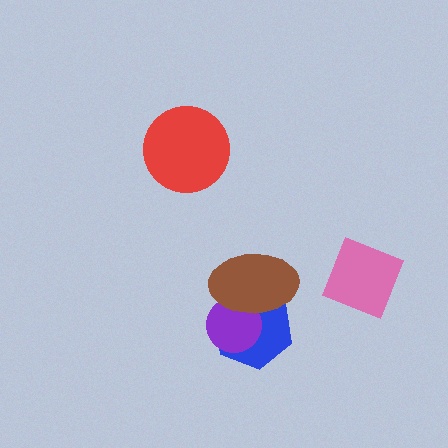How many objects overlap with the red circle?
0 objects overlap with the red circle.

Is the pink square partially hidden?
No, no other shape covers it.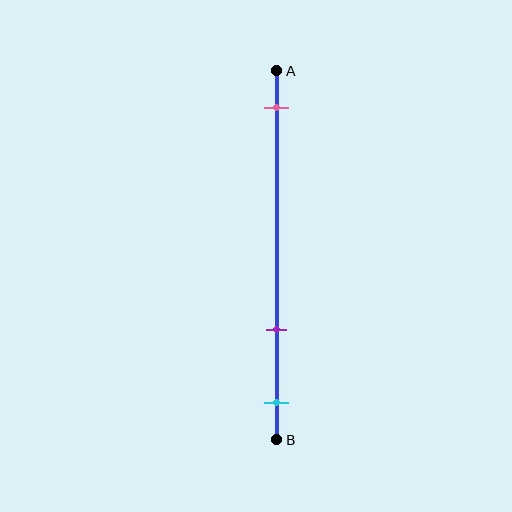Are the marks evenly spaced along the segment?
No, the marks are not evenly spaced.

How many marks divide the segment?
There are 3 marks dividing the segment.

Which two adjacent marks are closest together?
The purple and cyan marks are the closest adjacent pair.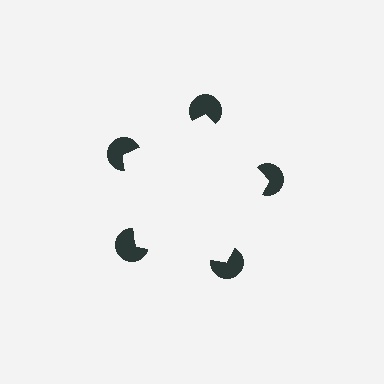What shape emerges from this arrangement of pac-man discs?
An illusory pentagon — its edges are inferred from the aligned wedge cuts in the pac-man discs, not physically drawn.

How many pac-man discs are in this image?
There are 5 — one at each vertex of the illusory pentagon.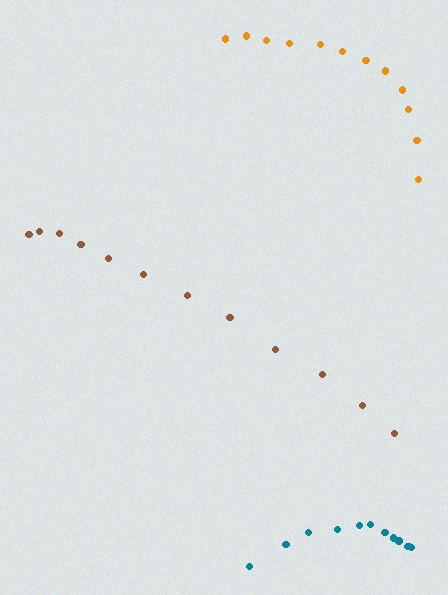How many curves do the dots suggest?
There are 3 distinct paths.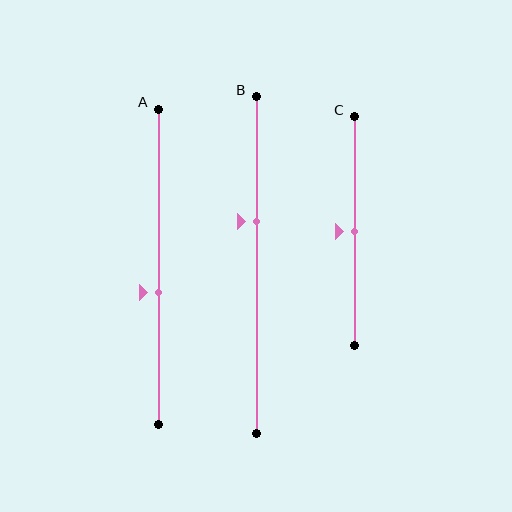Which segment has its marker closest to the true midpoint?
Segment C has its marker closest to the true midpoint.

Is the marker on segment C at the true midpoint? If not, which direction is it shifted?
Yes, the marker on segment C is at the true midpoint.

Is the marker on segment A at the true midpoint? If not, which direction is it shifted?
No, the marker on segment A is shifted downward by about 8% of the segment length.